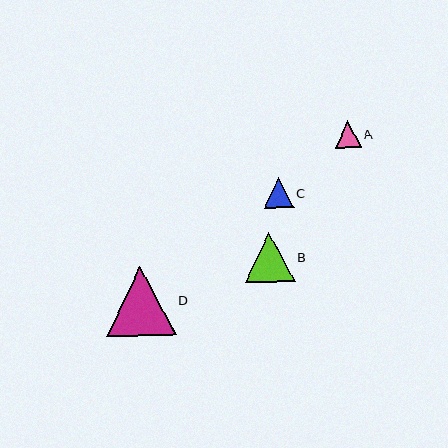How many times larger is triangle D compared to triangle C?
Triangle D is approximately 2.3 times the size of triangle C.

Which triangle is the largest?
Triangle D is the largest with a size of approximately 70 pixels.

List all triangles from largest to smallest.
From largest to smallest: D, B, C, A.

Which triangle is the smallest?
Triangle A is the smallest with a size of approximately 26 pixels.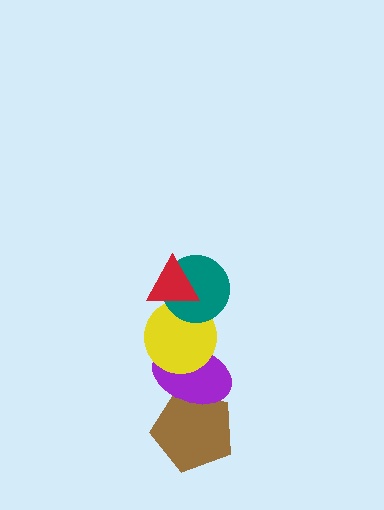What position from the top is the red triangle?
The red triangle is 1st from the top.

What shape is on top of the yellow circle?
The teal circle is on top of the yellow circle.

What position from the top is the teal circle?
The teal circle is 2nd from the top.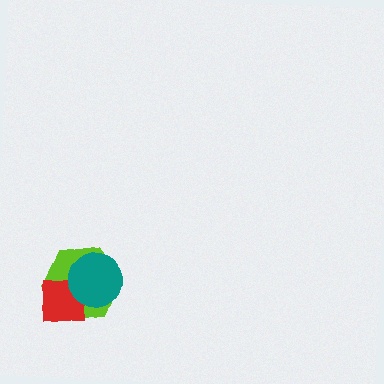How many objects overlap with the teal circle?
2 objects overlap with the teal circle.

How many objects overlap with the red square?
2 objects overlap with the red square.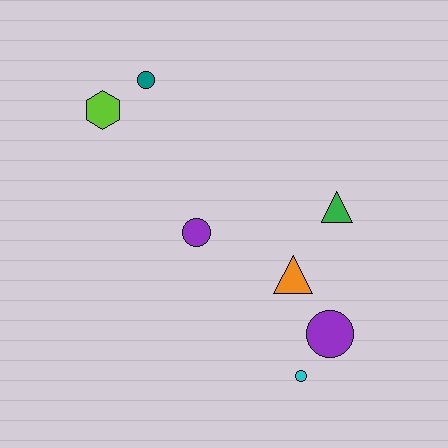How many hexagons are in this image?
There is 1 hexagon.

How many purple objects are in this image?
There are 2 purple objects.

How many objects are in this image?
There are 7 objects.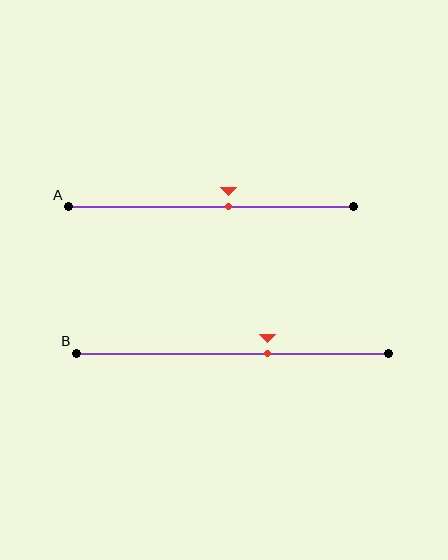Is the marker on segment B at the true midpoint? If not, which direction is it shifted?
No, the marker on segment B is shifted to the right by about 11% of the segment length.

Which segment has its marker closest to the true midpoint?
Segment A has its marker closest to the true midpoint.